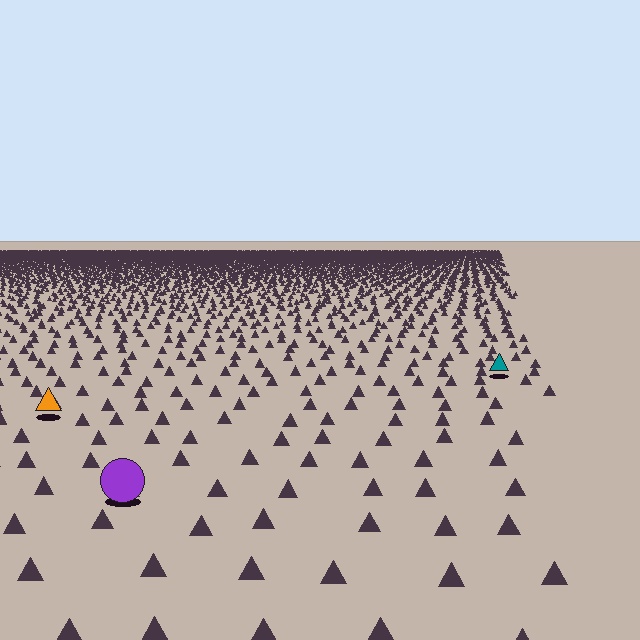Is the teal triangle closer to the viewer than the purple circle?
No. The purple circle is closer — you can tell from the texture gradient: the ground texture is coarser near it.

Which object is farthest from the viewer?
The teal triangle is farthest from the viewer. It appears smaller and the ground texture around it is denser.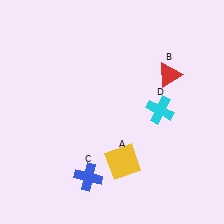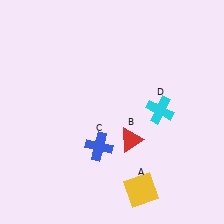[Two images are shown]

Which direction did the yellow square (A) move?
The yellow square (A) moved down.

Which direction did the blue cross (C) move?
The blue cross (C) moved up.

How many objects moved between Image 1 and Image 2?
3 objects moved between the two images.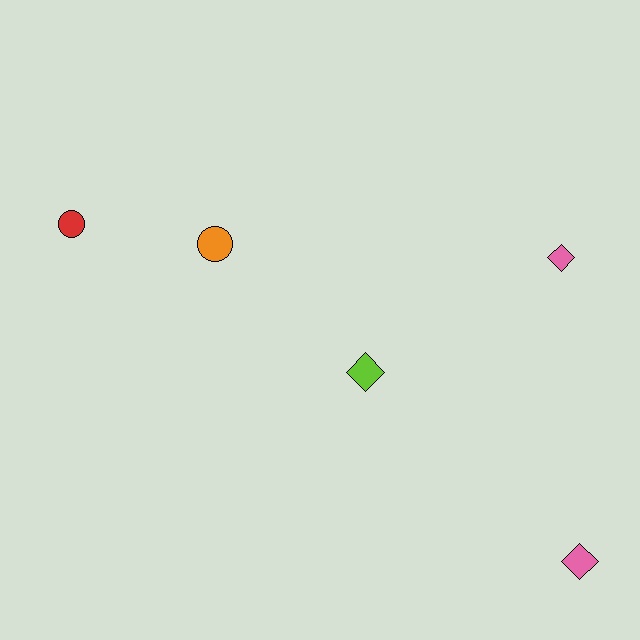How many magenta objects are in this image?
There are no magenta objects.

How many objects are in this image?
There are 5 objects.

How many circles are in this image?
There are 2 circles.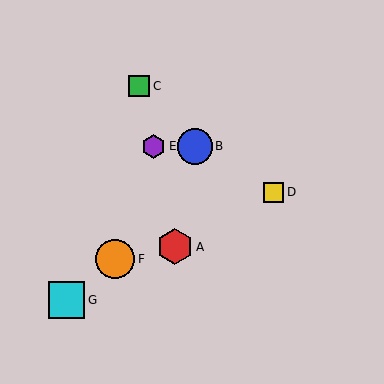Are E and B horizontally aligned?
Yes, both are at y≈146.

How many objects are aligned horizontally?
2 objects (B, E) are aligned horizontally.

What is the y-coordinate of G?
Object G is at y≈300.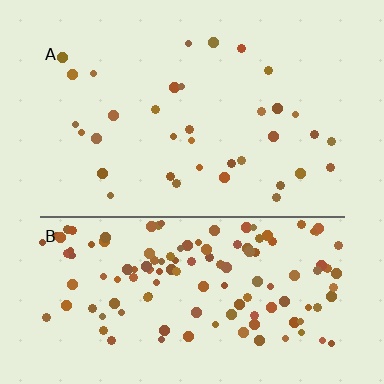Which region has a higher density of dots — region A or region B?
B (the bottom).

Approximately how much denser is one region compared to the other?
Approximately 4.0× — region B over region A.